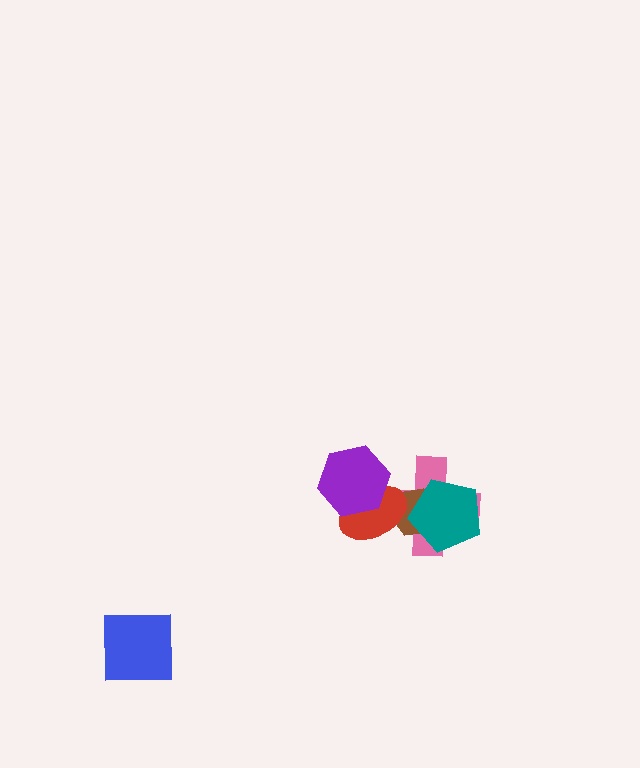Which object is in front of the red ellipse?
The purple hexagon is in front of the red ellipse.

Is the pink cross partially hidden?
Yes, it is partially covered by another shape.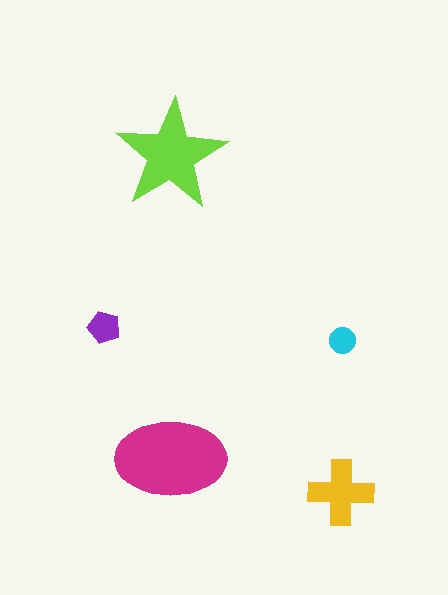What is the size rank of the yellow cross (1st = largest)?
3rd.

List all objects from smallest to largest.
The cyan circle, the purple pentagon, the yellow cross, the lime star, the magenta ellipse.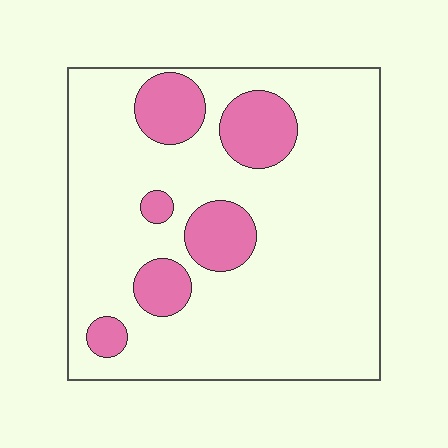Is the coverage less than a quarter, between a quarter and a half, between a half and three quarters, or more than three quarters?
Less than a quarter.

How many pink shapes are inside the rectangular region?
6.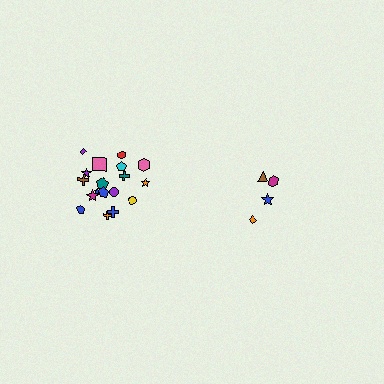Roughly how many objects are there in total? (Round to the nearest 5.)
Roughly 20 objects in total.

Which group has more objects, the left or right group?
The left group.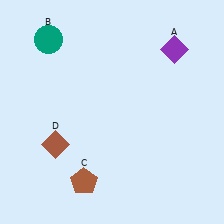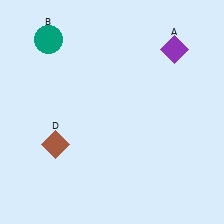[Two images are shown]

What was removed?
The brown pentagon (C) was removed in Image 2.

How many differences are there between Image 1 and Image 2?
There is 1 difference between the two images.